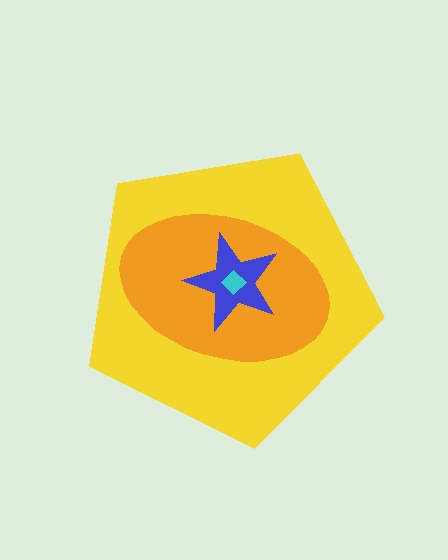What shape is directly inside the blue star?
The cyan diamond.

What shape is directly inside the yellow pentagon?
The orange ellipse.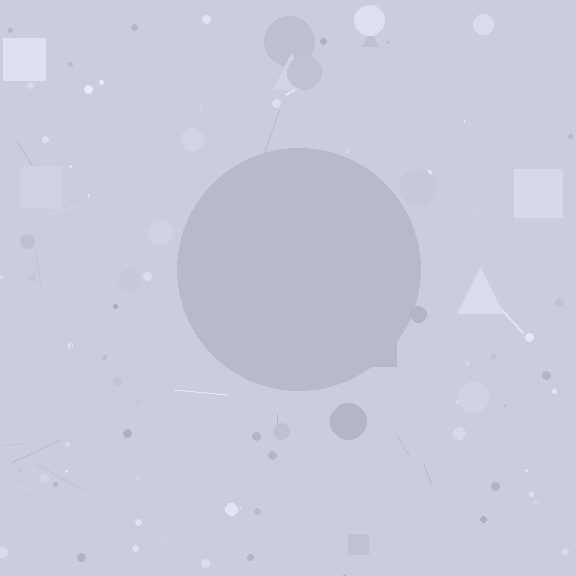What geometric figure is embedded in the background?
A circle is embedded in the background.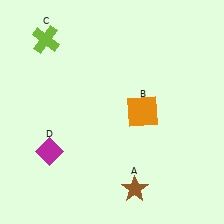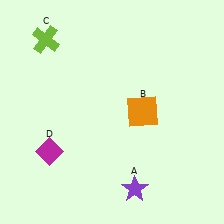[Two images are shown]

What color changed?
The star (A) changed from brown in Image 1 to purple in Image 2.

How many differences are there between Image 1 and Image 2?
There is 1 difference between the two images.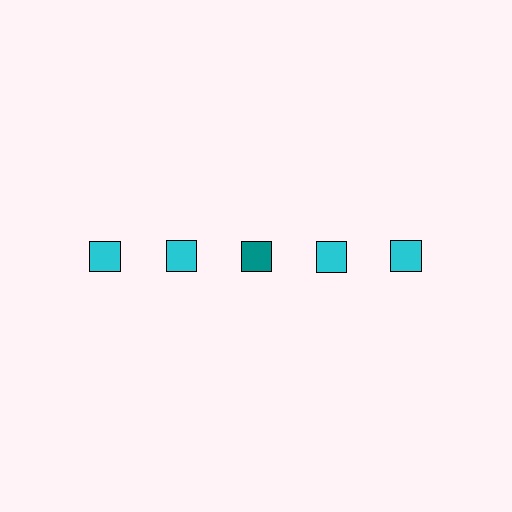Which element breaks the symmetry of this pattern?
The teal square in the top row, center column breaks the symmetry. All other shapes are cyan squares.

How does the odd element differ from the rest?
It has a different color: teal instead of cyan.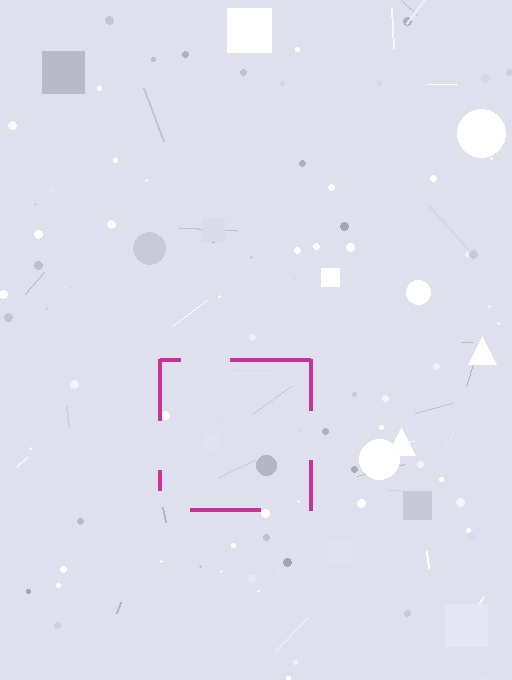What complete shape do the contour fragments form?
The contour fragments form a square.